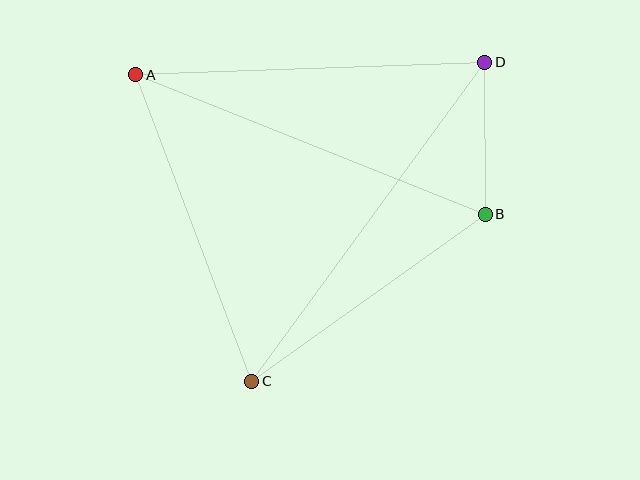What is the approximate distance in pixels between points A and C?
The distance between A and C is approximately 327 pixels.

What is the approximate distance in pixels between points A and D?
The distance between A and D is approximately 349 pixels.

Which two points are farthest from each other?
Points C and D are farthest from each other.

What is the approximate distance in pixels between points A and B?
The distance between A and B is approximately 376 pixels.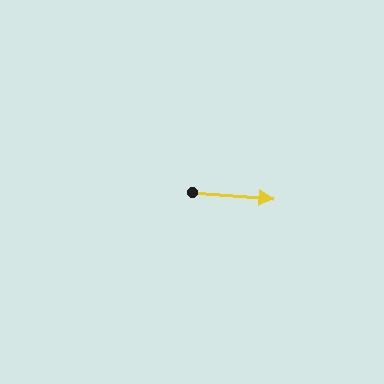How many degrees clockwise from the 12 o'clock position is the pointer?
Approximately 95 degrees.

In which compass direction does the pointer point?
East.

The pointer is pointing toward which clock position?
Roughly 3 o'clock.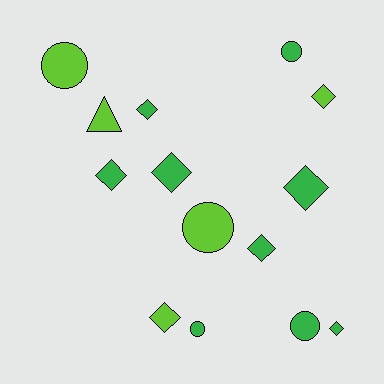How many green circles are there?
There are 3 green circles.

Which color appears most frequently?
Green, with 9 objects.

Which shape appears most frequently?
Diamond, with 8 objects.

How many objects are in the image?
There are 14 objects.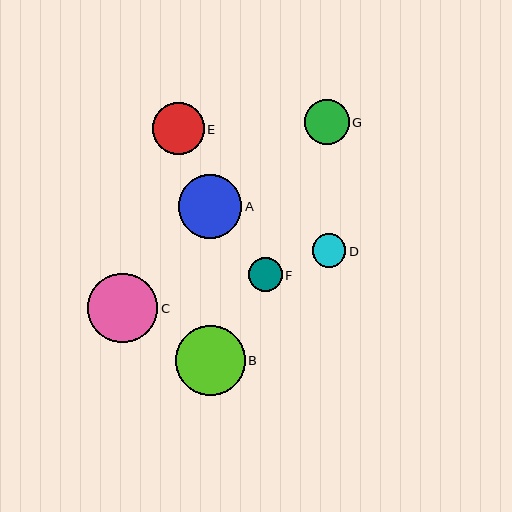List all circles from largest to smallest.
From largest to smallest: C, B, A, E, G, D, F.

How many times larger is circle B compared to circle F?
Circle B is approximately 2.1 times the size of circle F.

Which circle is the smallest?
Circle F is the smallest with a size of approximately 34 pixels.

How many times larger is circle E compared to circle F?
Circle E is approximately 1.6 times the size of circle F.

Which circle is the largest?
Circle C is the largest with a size of approximately 70 pixels.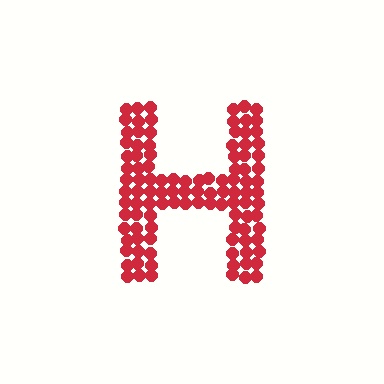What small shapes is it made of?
It is made of small circles.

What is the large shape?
The large shape is the letter H.